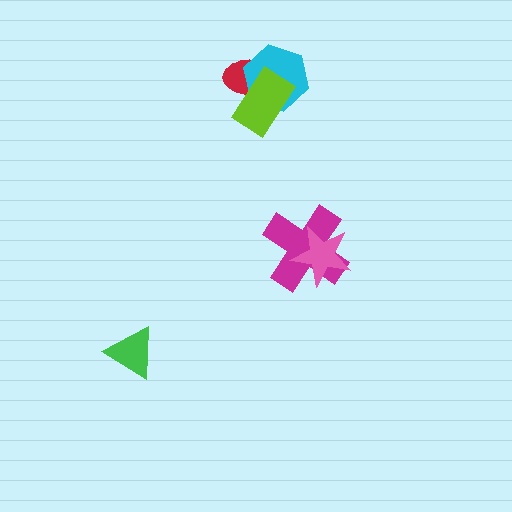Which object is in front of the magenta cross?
The pink star is in front of the magenta cross.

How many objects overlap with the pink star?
1 object overlaps with the pink star.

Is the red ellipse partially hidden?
Yes, it is partially covered by another shape.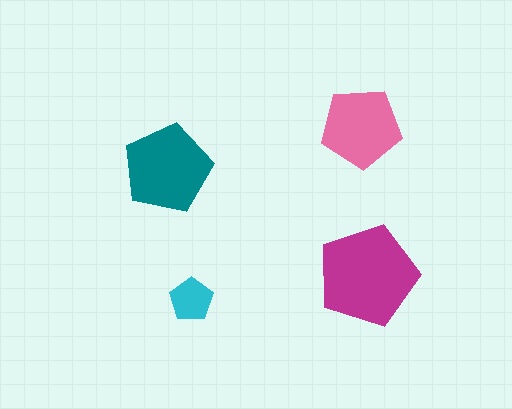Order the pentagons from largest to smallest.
the magenta one, the teal one, the pink one, the cyan one.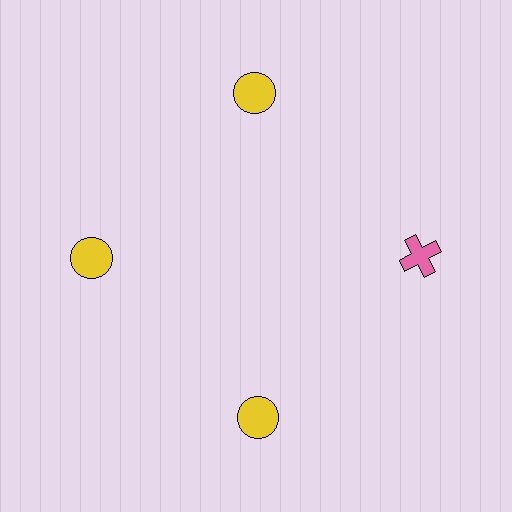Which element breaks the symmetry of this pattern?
The pink cross at roughly the 3 o'clock position breaks the symmetry. All other shapes are yellow circles.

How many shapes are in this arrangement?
There are 4 shapes arranged in a ring pattern.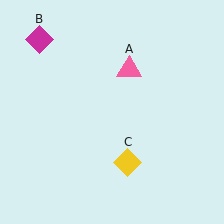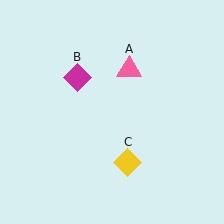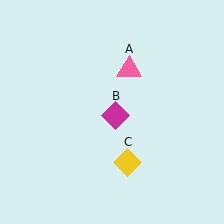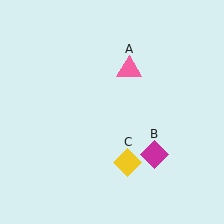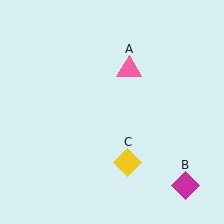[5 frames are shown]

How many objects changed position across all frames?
1 object changed position: magenta diamond (object B).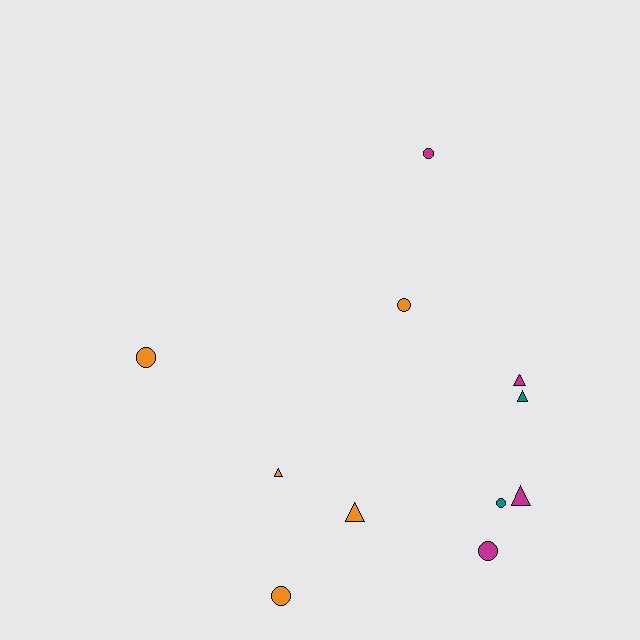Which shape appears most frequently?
Circle, with 6 objects.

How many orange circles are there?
There are 3 orange circles.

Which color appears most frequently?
Orange, with 5 objects.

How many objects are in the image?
There are 11 objects.